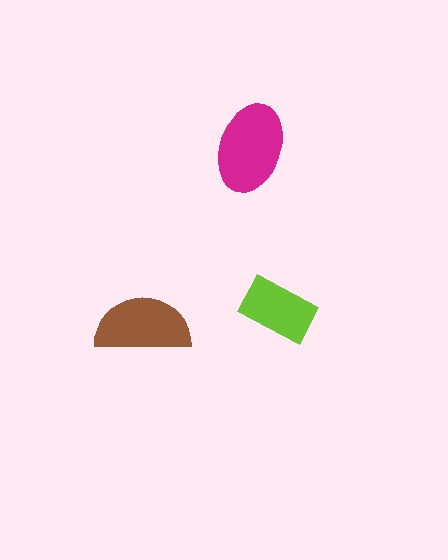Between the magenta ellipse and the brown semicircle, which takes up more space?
The magenta ellipse.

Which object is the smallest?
The lime rectangle.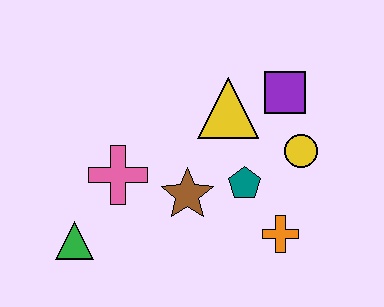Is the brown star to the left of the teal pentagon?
Yes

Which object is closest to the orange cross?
The teal pentagon is closest to the orange cross.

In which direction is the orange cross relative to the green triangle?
The orange cross is to the right of the green triangle.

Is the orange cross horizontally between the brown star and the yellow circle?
Yes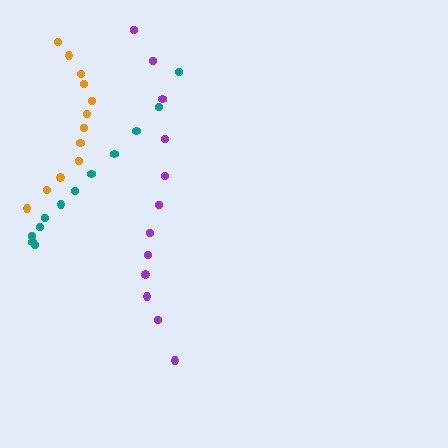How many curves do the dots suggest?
There are 3 distinct paths.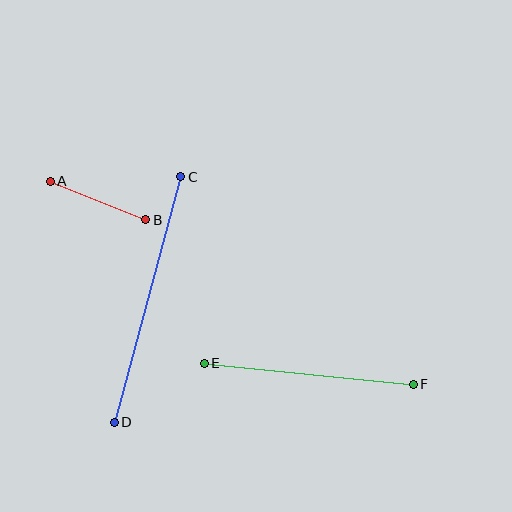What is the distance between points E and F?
The distance is approximately 210 pixels.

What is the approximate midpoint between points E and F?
The midpoint is at approximately (309, 374) pixels.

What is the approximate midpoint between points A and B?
The midpoint is at approximately (98, 200) pixels.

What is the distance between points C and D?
The distance is approximately 255 pixels.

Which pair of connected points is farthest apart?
Points C and D are farthest apart.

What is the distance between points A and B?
The distance is approximately 103 pixels.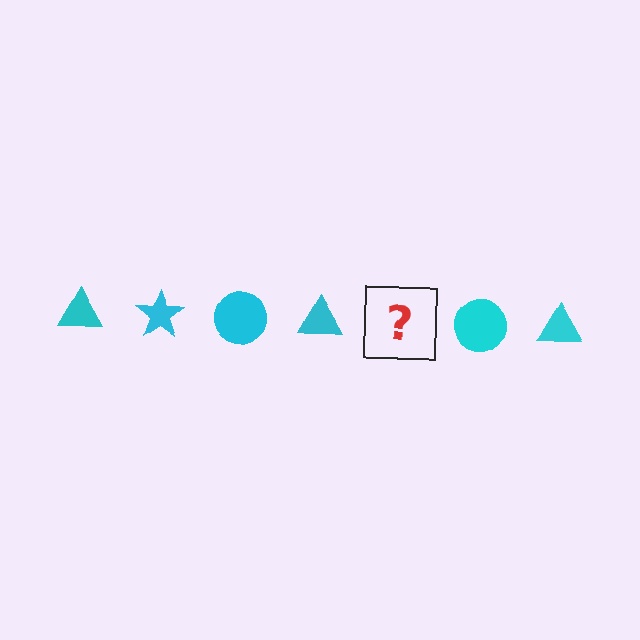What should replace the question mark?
The question mark should be replaced with a cyan star.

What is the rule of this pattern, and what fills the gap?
The rule is that the pattern cycles through triangle, star, circle shapes in cyan. The gap should be filled with a cyan star.